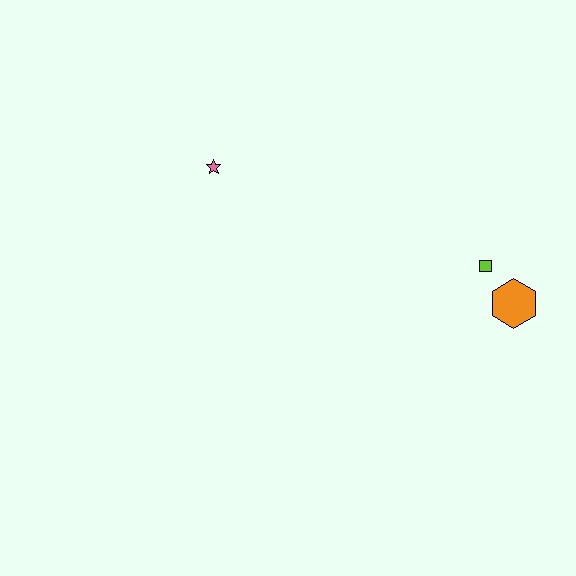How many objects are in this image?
There are 3 objects.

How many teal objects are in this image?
There are no teal objects.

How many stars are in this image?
There is 1 star.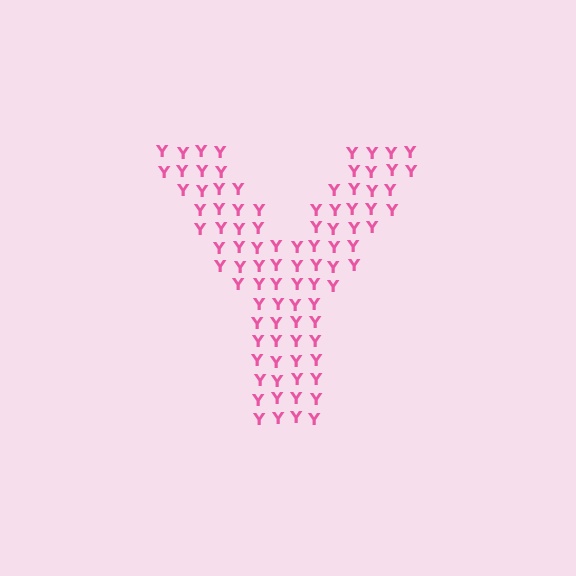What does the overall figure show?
The overall figure shows the letter Y.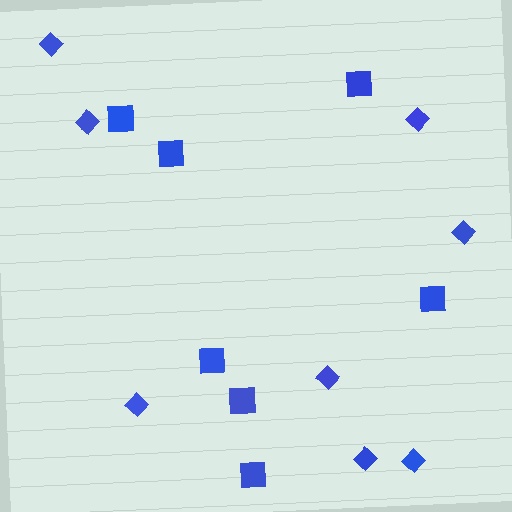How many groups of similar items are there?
There are 2 groups: one group of squares (7) and one group of diamonds (8).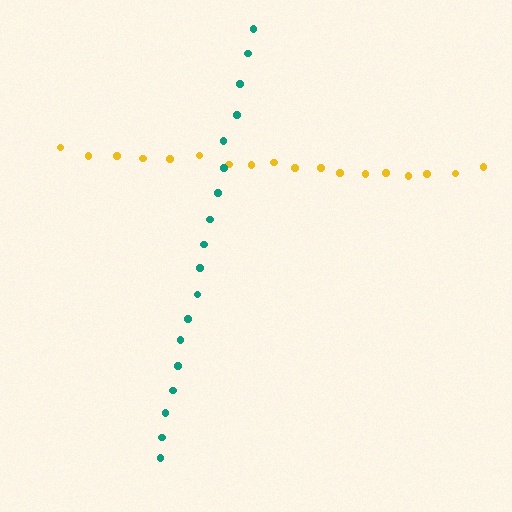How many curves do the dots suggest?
There are 2 distinct paths.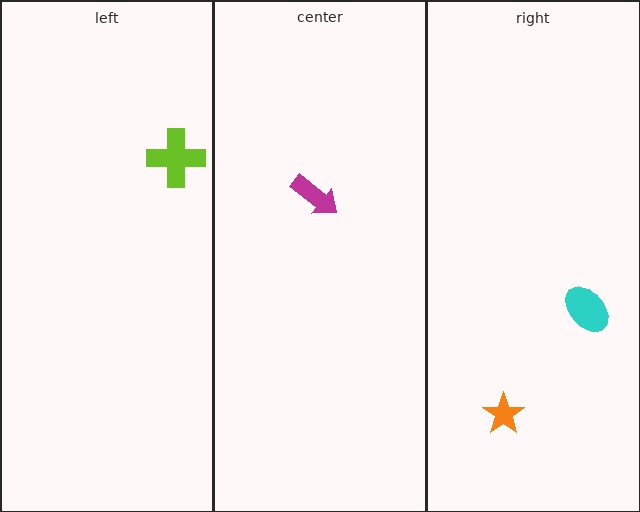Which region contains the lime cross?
The left region.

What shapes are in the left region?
The lime cross.